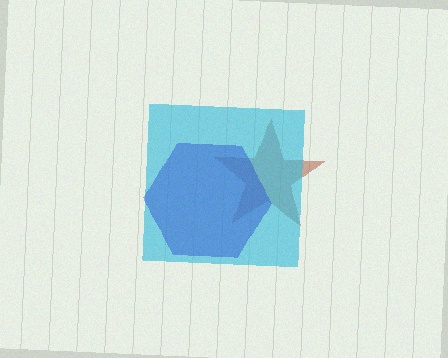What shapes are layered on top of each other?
The layered shapes are: a brown star, a cyan square, a blue hexagon.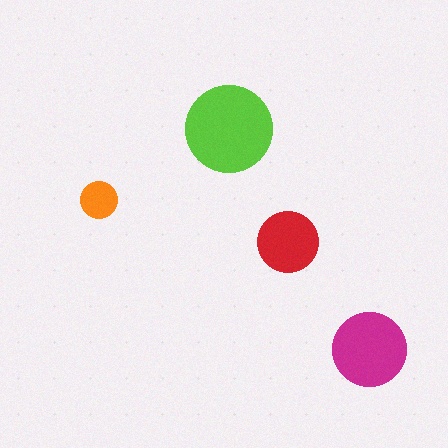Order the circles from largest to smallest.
the lime one, the magenta one, the red one, the orange one.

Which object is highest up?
The lime circle is topmost.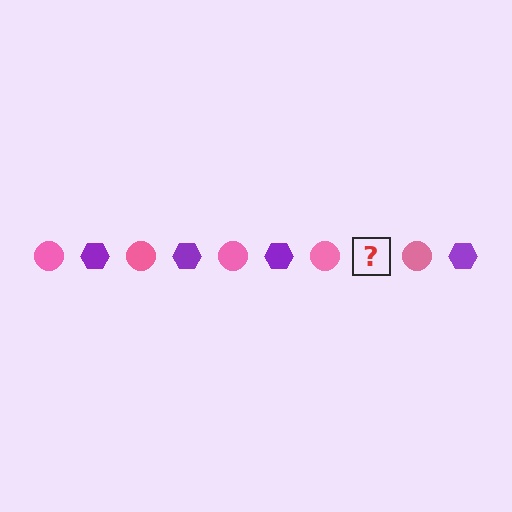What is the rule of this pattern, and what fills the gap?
The rule is that the pattern alternates between pink circle and purple hexagon. The gap should be filled with a purple hexagon.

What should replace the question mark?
The question mark should be replaced with a purple hexagon.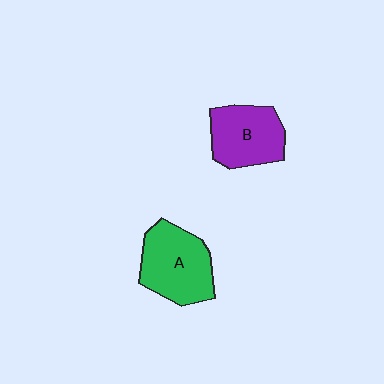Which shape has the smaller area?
Shape B (purple).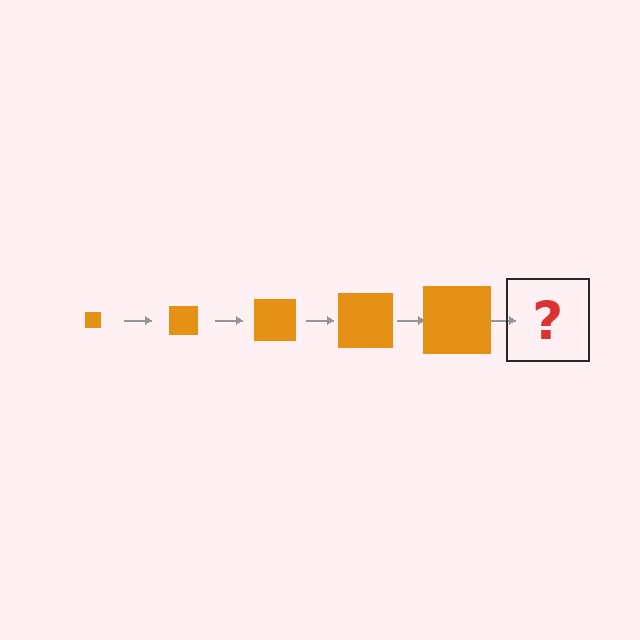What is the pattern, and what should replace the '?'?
The pattern is that the square gets progressively larger each step. The '?' should be an orange square, larger than the previous one.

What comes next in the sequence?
The next element should be an orange square, larger than the previous one.